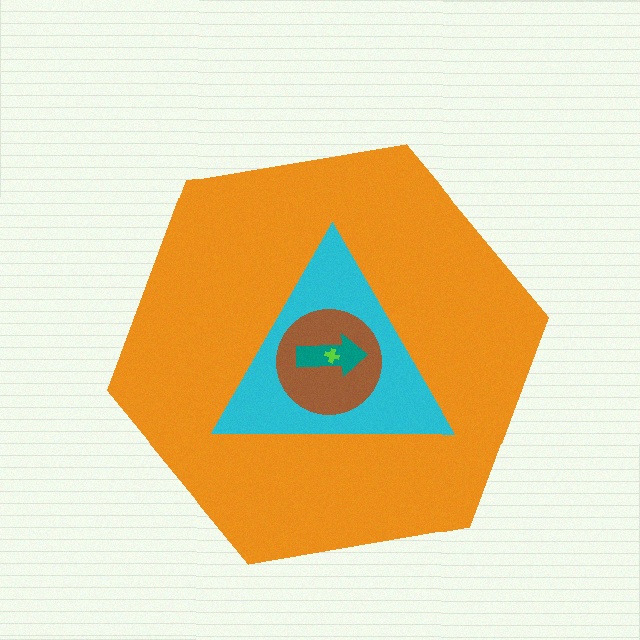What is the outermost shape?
The orange hexagon.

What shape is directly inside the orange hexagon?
The cyan triangle.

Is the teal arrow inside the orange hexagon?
Yes.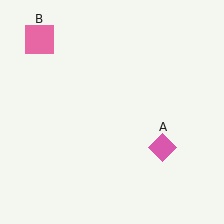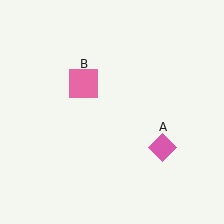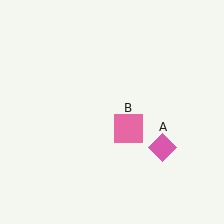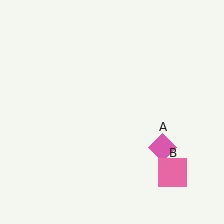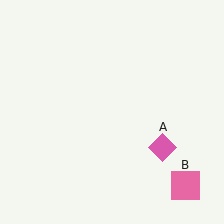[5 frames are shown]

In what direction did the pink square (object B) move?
The pink square (object B) moved down and to the right.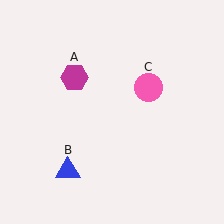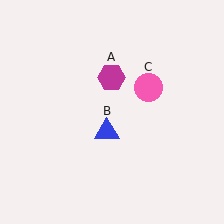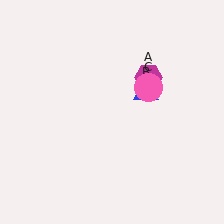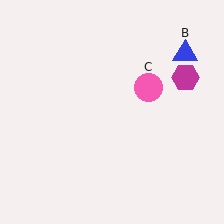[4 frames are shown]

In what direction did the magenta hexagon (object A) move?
The magenta hexagon (object A) moved right.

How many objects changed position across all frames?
2 objects changed position: magenta hexagon (object A), blue triangle (object B).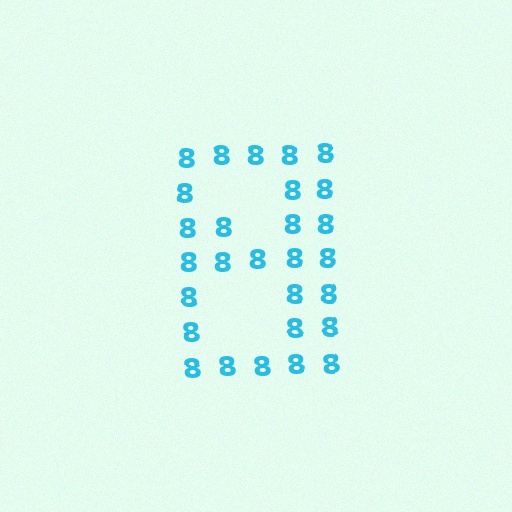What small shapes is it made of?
It is made of small digit 8's.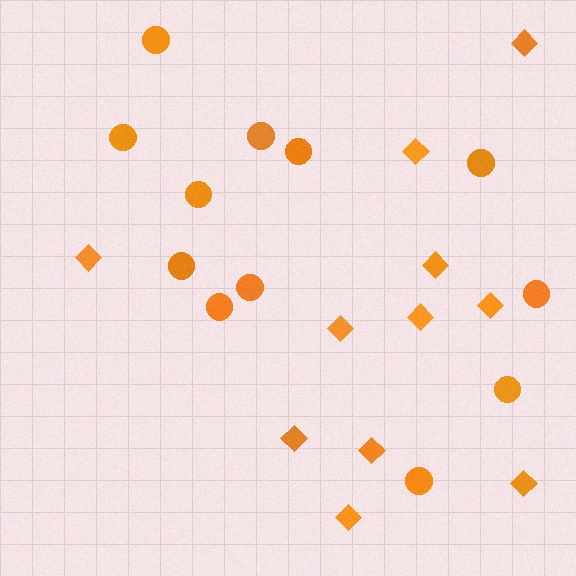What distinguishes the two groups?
There are 2 groups: one group of diamonds (11) and one group of circles (12).